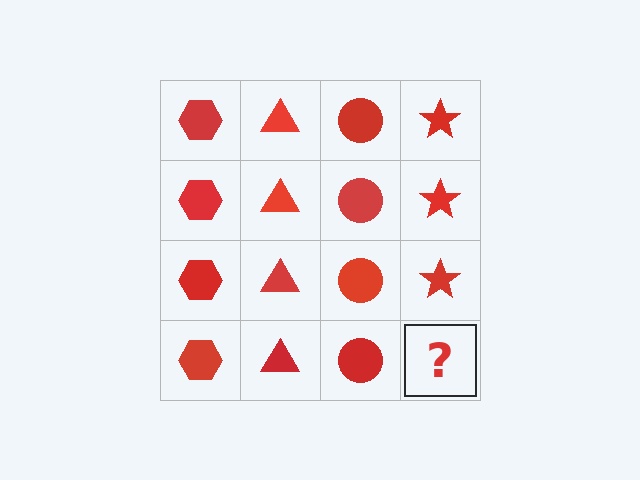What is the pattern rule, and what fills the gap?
The rule is that each column has a consistent shape. The gap should be filled with a red star.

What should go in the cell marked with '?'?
The missing cell should contain a red star.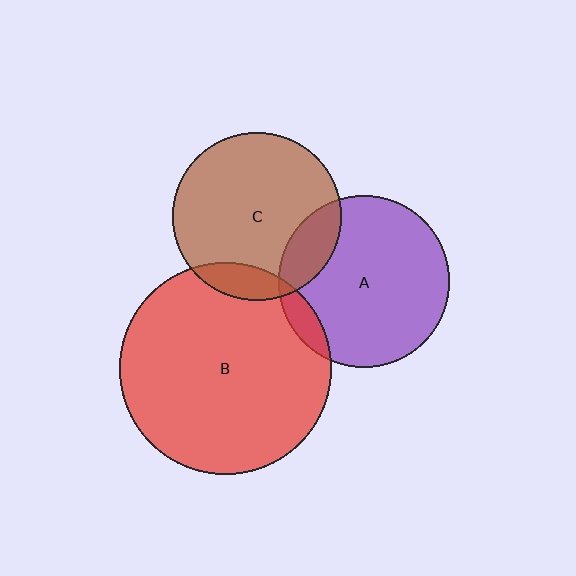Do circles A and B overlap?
Yes.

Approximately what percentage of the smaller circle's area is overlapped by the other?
Approximately 10%.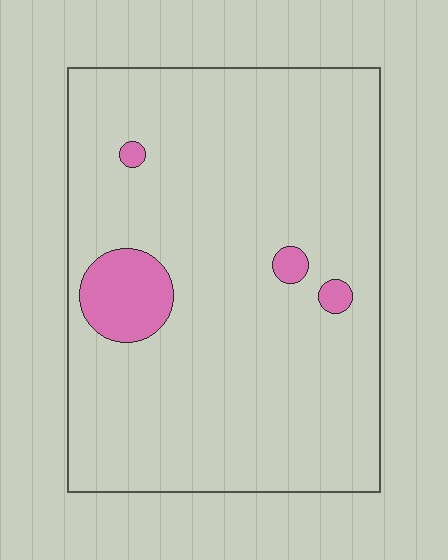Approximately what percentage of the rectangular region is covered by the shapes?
Approximately 5%.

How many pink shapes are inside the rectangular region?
4.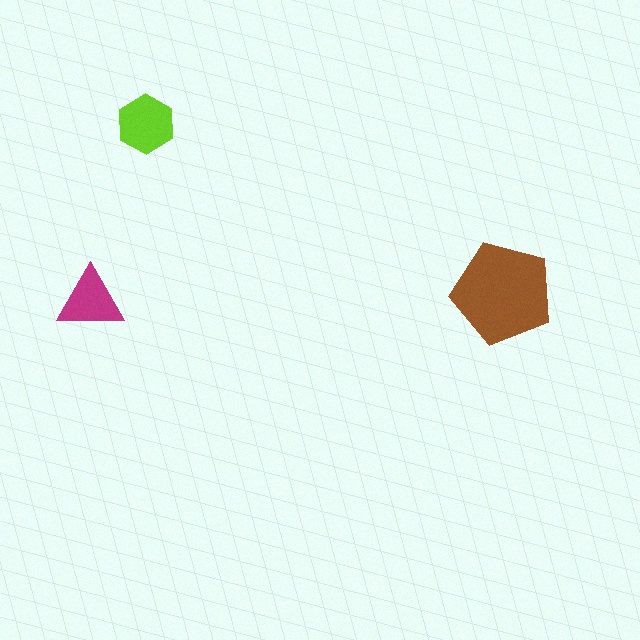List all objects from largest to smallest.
The brown pentagon, the lime hexagon, the magenta triangle.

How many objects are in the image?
There are 3 objects in the image.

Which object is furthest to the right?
The brown pentagon is rightmost.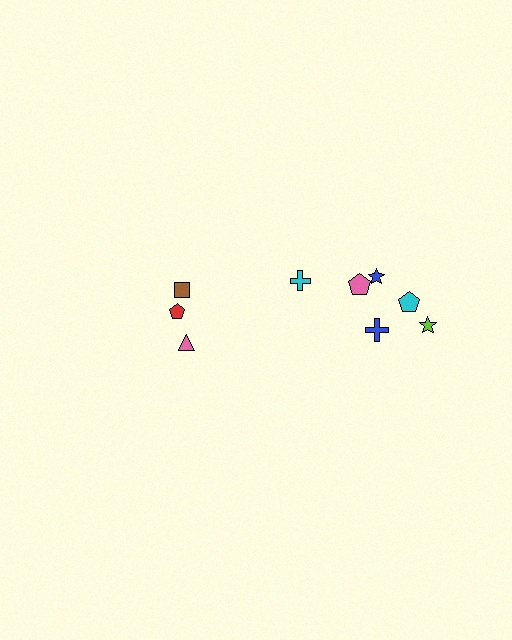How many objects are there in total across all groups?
There are 9 objects.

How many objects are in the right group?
There are 6 objects.